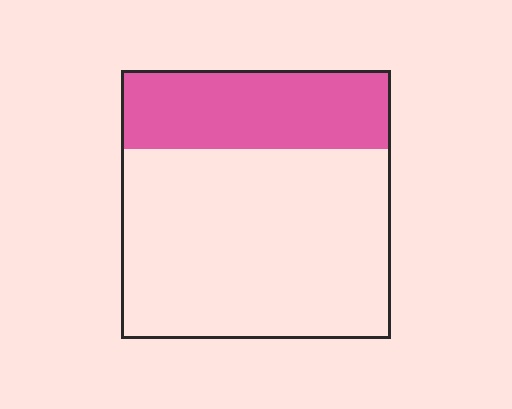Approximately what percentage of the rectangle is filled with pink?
Approximately 30%.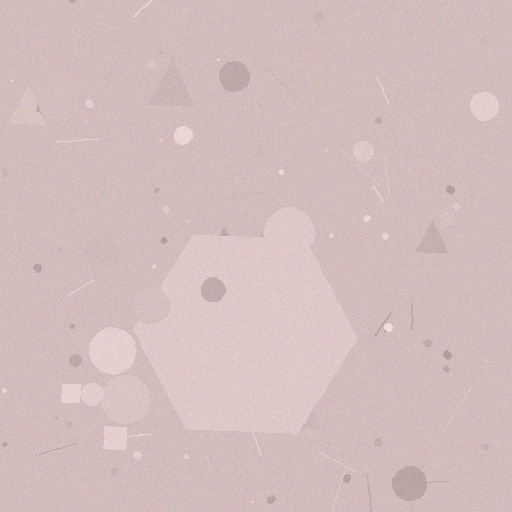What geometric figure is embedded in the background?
A hexagon is embedded in the background.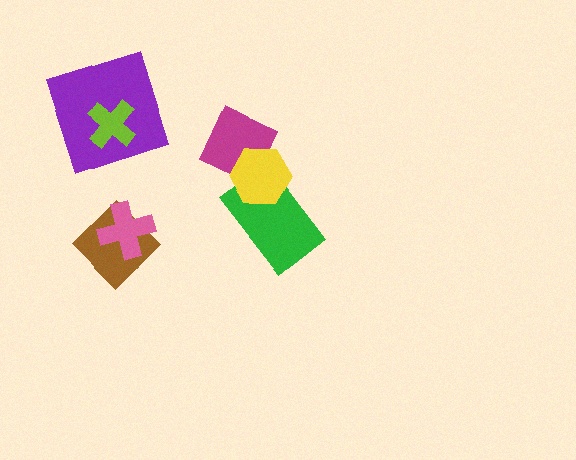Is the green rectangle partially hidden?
Yes, it is partially covered by another shape.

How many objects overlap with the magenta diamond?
2 objects overlap with the magenta diamond.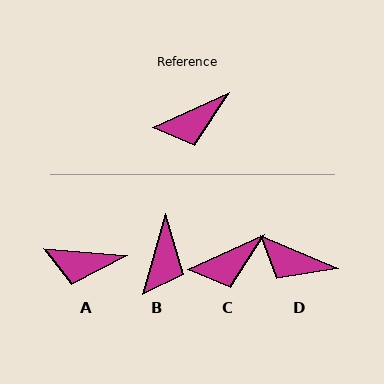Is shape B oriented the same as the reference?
No, it is off by about 49 degrees.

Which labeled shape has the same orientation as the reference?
C.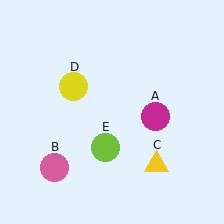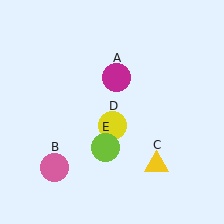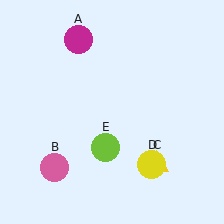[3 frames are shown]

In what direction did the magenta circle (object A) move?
The magenta circle (object A) moved up and to the left.